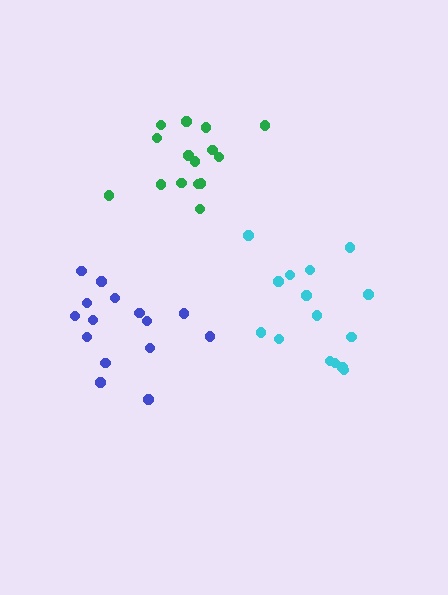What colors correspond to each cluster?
The clusters are colored: cyan, green, blue.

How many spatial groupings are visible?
There are 3 spatial groupings.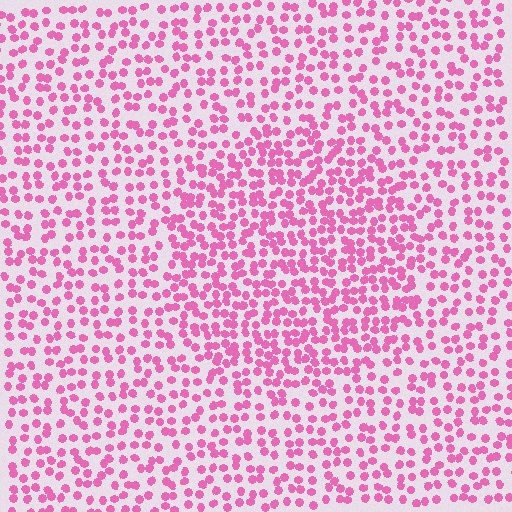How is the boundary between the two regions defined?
The boundary is defined by a change in element density (approximately 1.6x ratio). All elements are the same color, size, and shape.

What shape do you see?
I see a circle.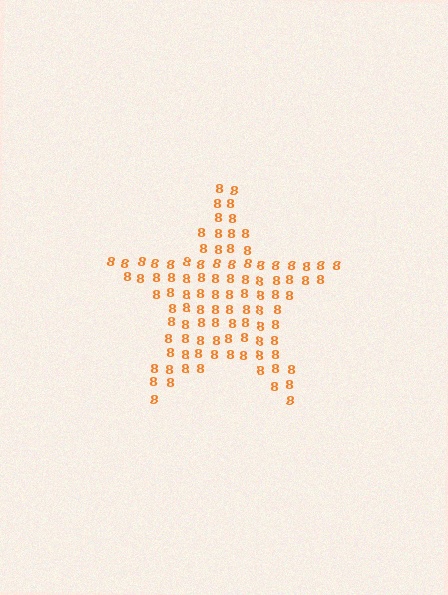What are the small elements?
The small elements are digit 8's.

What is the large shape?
The large shape is a star.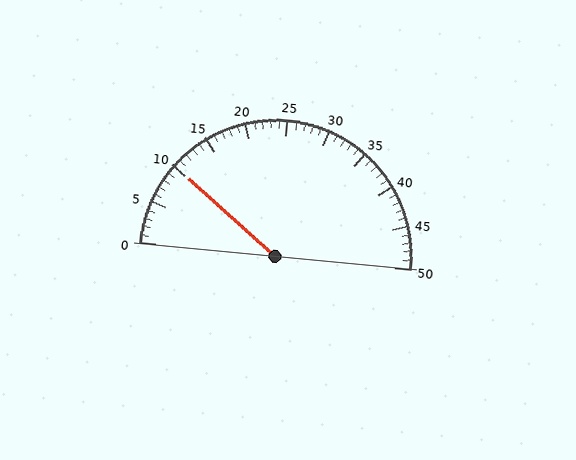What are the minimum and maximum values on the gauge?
The gauge ranges from 0 to 50.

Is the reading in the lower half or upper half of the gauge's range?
The reading is in the lower half of the range (0 to 50).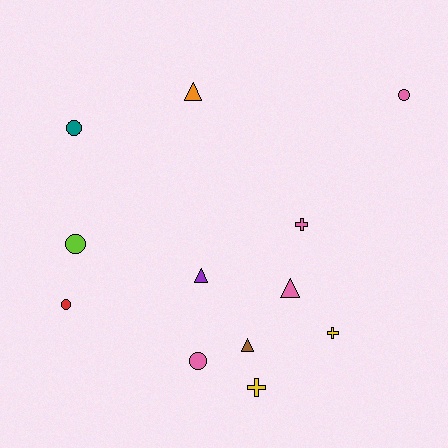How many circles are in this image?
There are 5 circles.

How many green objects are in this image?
There are no green objects.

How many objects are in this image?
There are 12 objects.